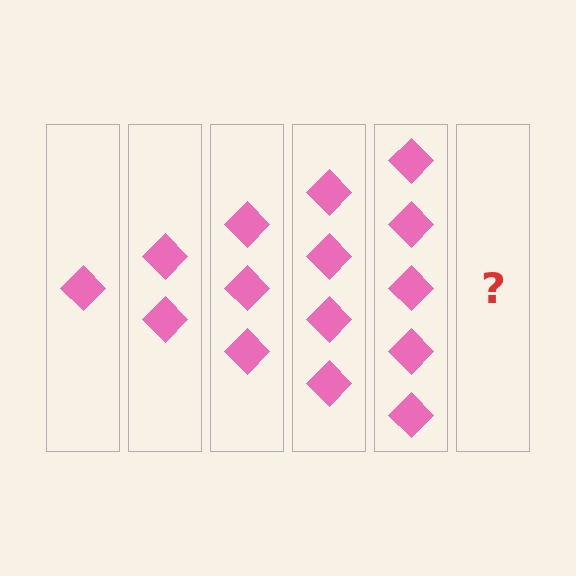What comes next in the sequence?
The next element should be 6 diamonds.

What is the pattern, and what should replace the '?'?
The pattern is that each step adds one more diamond. The '?' should be 6 diamonds.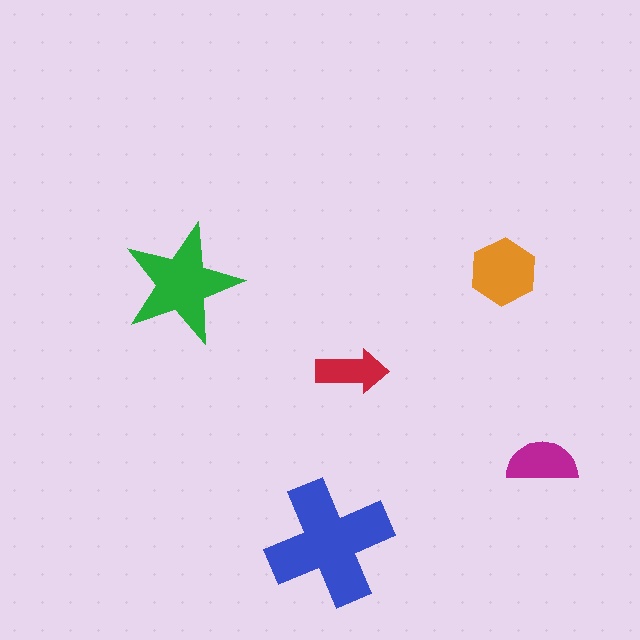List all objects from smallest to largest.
The red arrow, the magenta semicircle, the orange hexagon, the green star, the blue cross.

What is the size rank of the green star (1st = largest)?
2nd.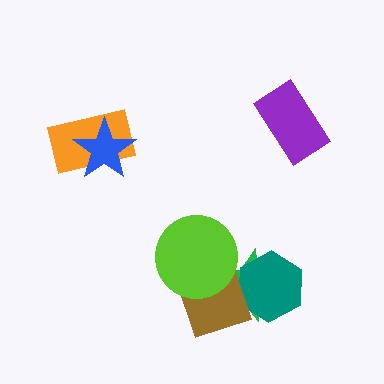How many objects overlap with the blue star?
1 object overlaps with the blue star.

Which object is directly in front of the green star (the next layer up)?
The teal hexagon is directly in front of the green star.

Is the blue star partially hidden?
No, no other shape covers it.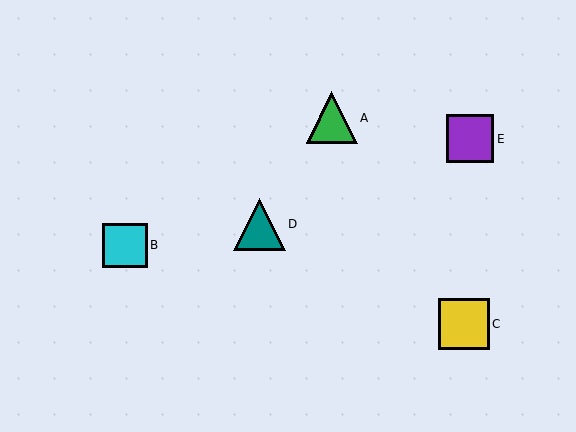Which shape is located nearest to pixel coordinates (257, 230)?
The teal triangle (labeled D) at (259, 224) is nearest to that location.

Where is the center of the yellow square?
The center of the yellow square is at (464, 324).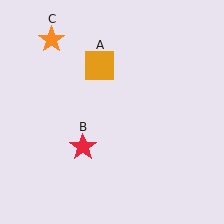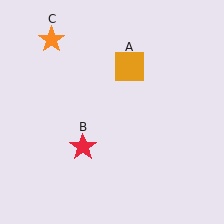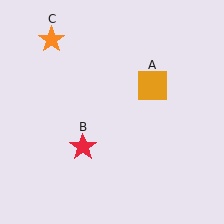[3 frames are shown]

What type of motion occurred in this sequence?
The orange square (object A) rotated clockwise around the center of the scene.